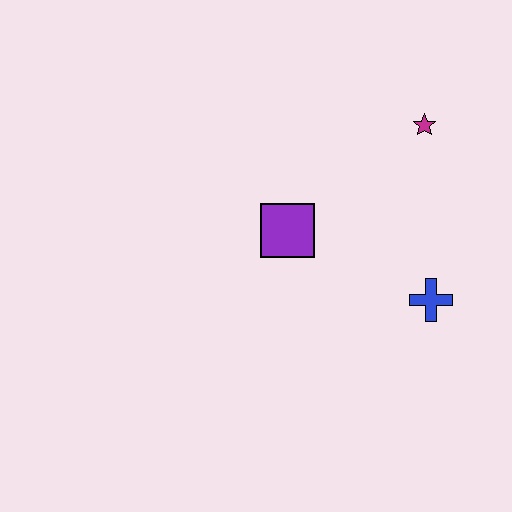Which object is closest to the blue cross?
The purple square is closest to the blue cross.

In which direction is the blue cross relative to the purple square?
The blue cross is to the right of the purple square.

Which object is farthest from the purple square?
The magenta star is farthest from the purple square.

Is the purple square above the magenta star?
No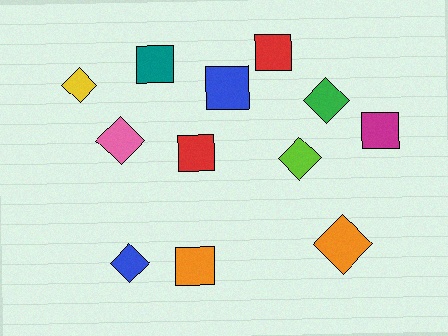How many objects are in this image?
There are 12 objects.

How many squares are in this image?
There are 6 squares.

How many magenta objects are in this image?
There is 1 magenta object.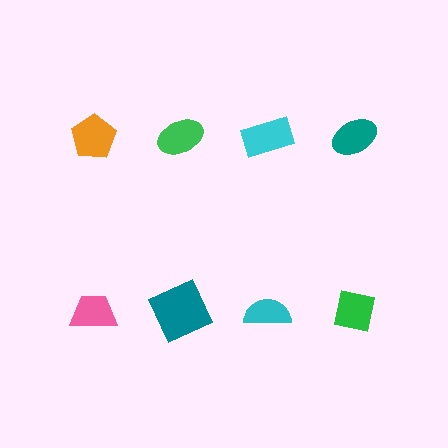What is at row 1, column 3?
A cyan rectangle.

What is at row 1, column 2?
A green ellipse.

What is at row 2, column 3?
A cyan semicircle.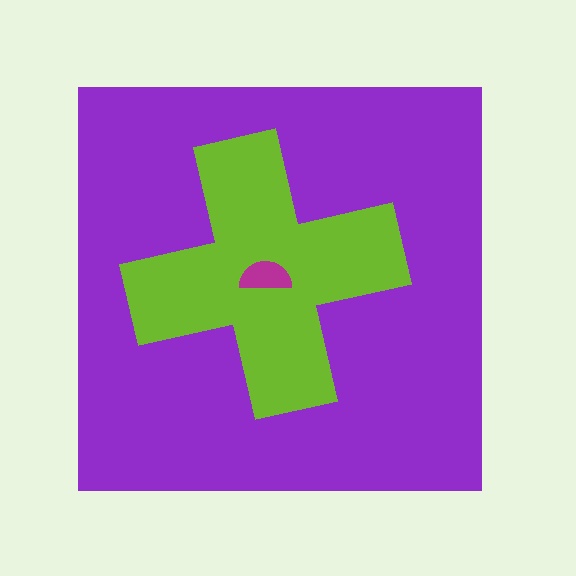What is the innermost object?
The magenta semicircle.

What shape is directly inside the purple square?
The lime cross.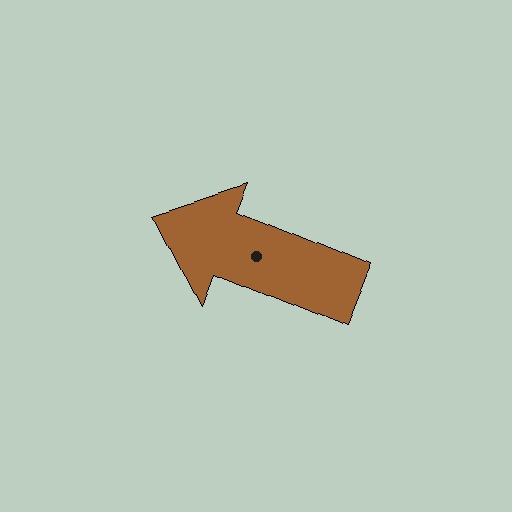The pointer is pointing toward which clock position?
Roughly 10 o'clock.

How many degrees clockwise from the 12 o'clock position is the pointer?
Approximately 292 degrees.